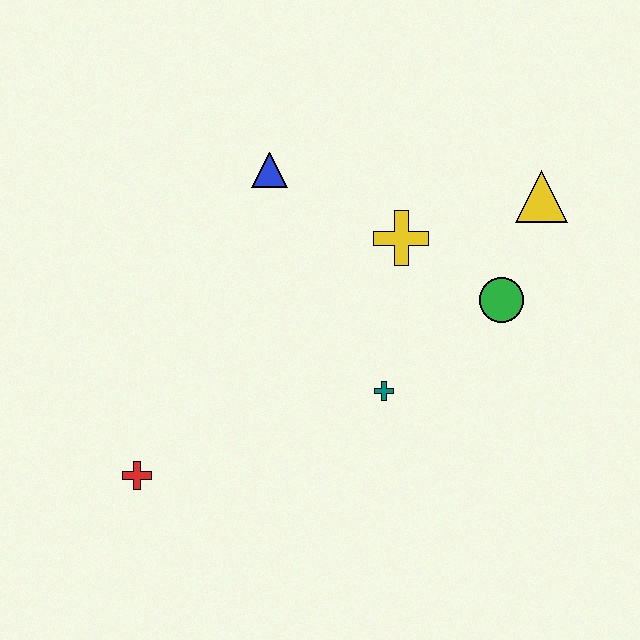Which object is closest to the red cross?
The teal cross is closest to the red cross.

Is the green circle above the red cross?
Yes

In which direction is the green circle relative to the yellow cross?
The green circle is to the right of the yellow cross.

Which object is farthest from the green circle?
The red cross is farthest from the green circle.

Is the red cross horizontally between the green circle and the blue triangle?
No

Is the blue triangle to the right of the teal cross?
No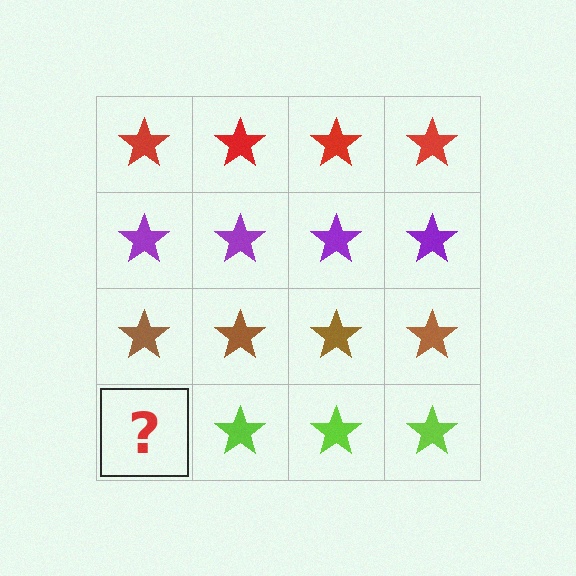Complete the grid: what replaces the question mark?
The question mark should be replaced with a lime star.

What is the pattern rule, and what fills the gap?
The rule is that each row has a consistent color. The gap should be filled with a lime star.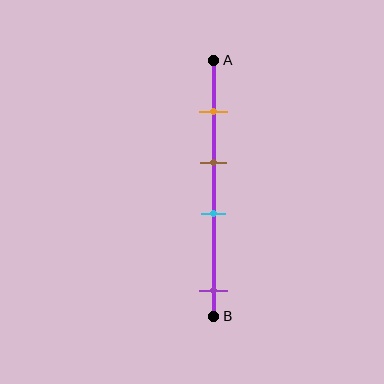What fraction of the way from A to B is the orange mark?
The orange mark is approximately 20% (0.2) of the way from A to B.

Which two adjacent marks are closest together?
The brown and cyan marks are the closest adjacent pair.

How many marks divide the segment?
There are 4 marks dividing the segment.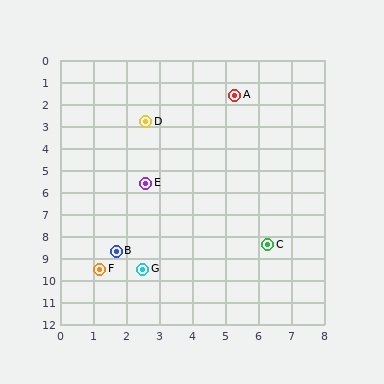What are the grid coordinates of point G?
Point G is at approximately (2.5, 9.5).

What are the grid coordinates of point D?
Point D is at approximately (2.6, 2.8).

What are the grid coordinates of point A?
Point A is at approximately (5.3, 1.6).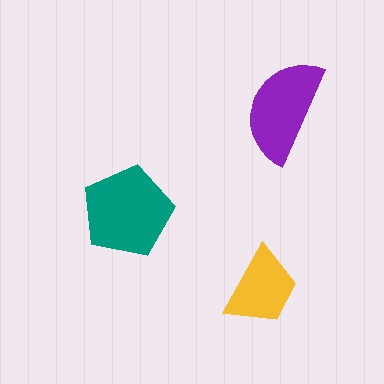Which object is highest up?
The purple semicircle is topmost.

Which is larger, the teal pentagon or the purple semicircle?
The teal pentagon.